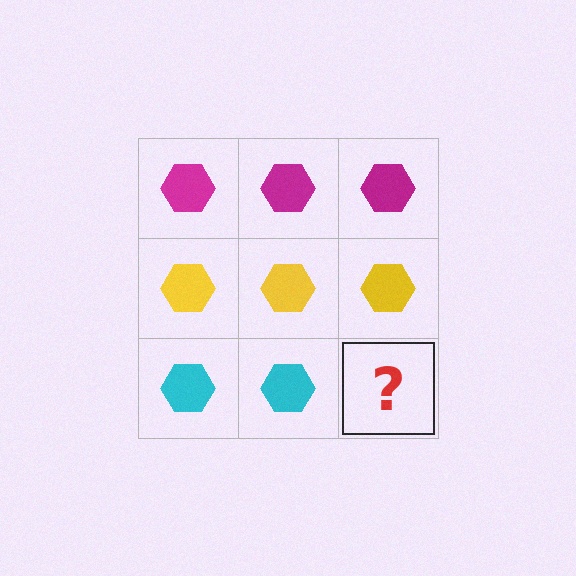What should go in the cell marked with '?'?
The missing cell should contain a cyan hexagon.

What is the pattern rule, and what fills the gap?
The rule is that each row has a consistent color. The gap should be filled with a cyan hexagon.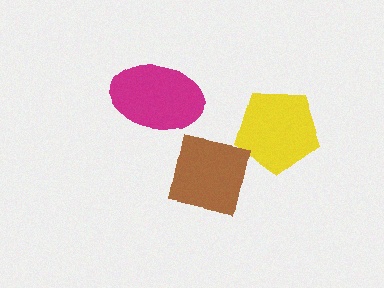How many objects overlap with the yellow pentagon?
1 object overlaps with the yellow pentagon.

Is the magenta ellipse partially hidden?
No, no other shape covers it.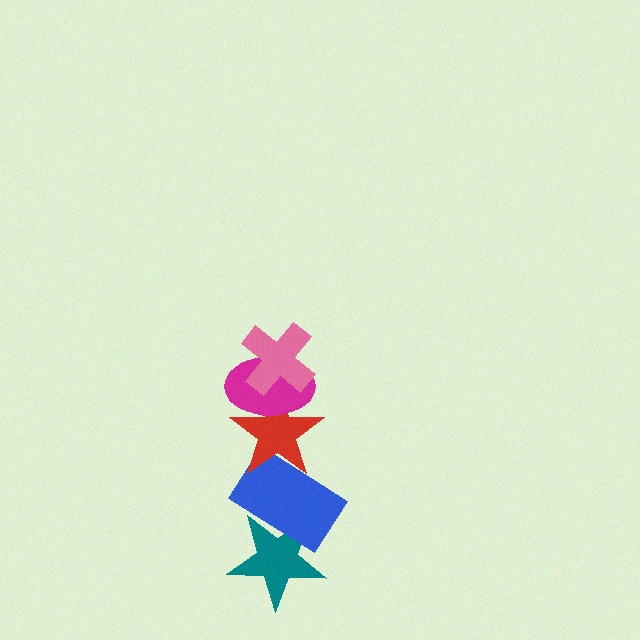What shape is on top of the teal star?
The blue rectangle is on top of the teal star.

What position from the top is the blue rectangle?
The blue rectangle is 4th from the top.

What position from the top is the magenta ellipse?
The magenta ellipse is 2nd from the top.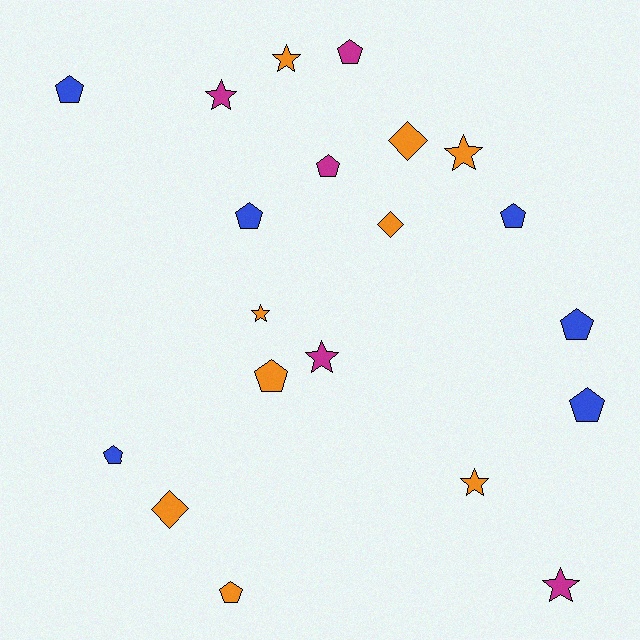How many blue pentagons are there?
There are 6 blue pentagons.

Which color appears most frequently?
Orange, with 9 objects.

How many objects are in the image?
There are 20 objects.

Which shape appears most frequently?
Pentagon, with 10 objects.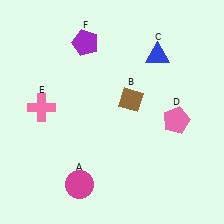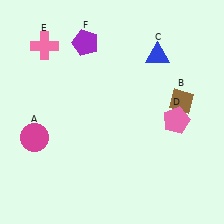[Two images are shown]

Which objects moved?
The objects that moved are: the magenta circle (A), the brown diamond (B), the pink cross (E).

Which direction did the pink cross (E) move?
The pink cross (E) moved up.